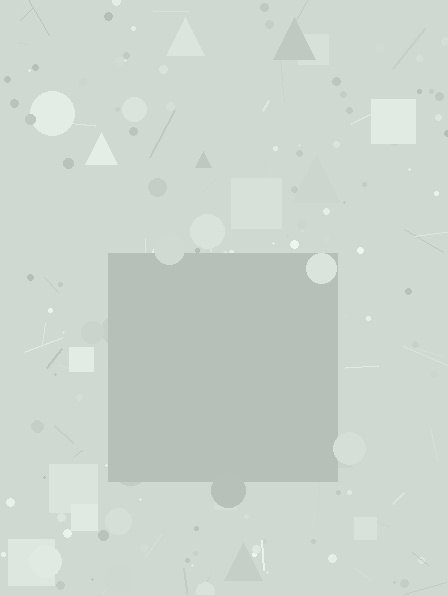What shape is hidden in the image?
A square is hidden in the image.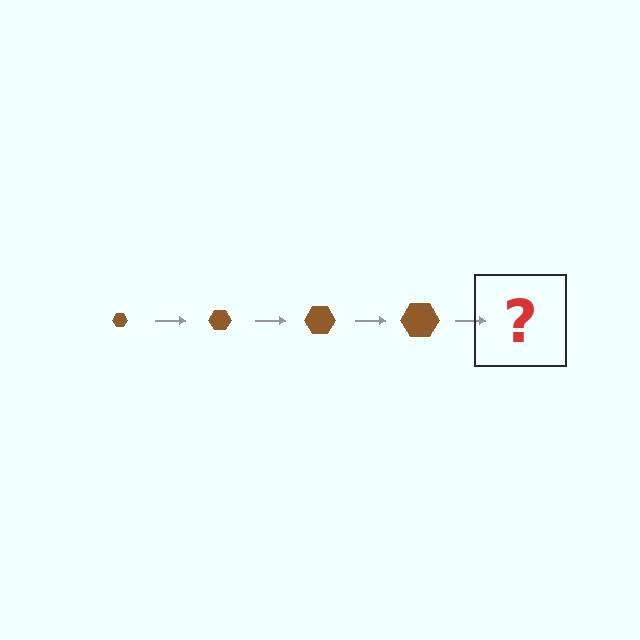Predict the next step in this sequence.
The next step is a brown hexagon, larger than the previous one.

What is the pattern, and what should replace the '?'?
The pattern is that the hexagon gets progressively larger each step. The '?' should be a brown hexagon, larger than the previous one.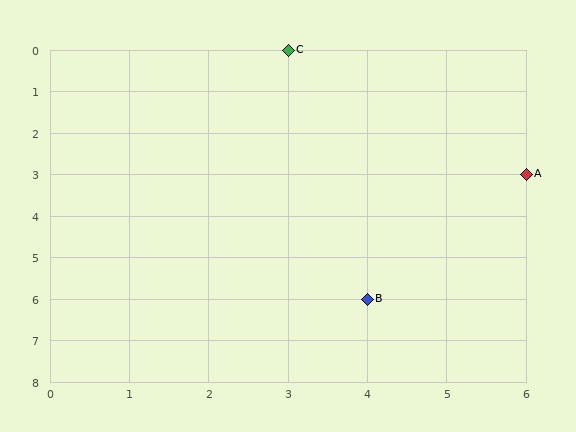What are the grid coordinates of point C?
Point C is at grid coordinates (3, 0).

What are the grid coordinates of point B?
Point B is at grid coordinates (4, 6).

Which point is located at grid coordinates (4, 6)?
Point B is at (4, 6).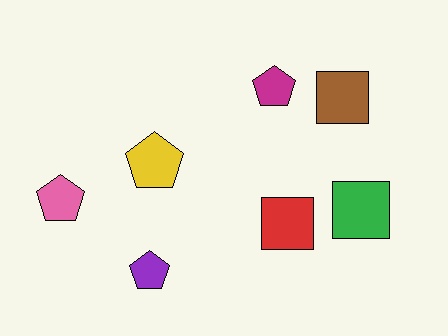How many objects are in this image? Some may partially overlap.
There are 7 objects.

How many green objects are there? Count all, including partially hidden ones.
There is 1 green object.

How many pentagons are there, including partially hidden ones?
There are 4 pentagons.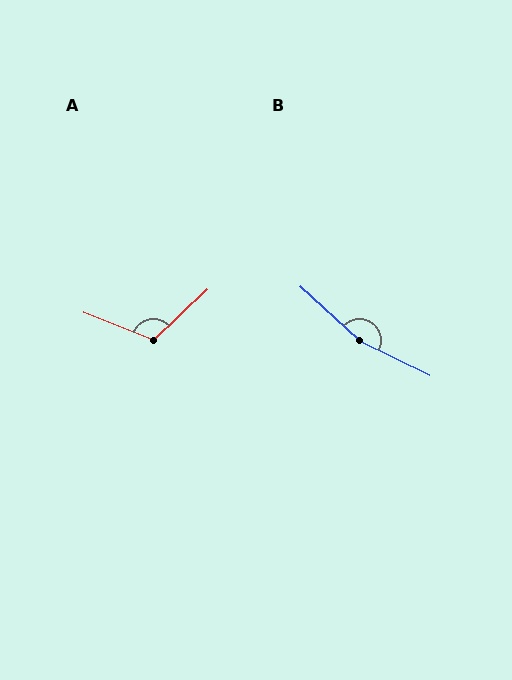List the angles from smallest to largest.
A (115°), B (163°).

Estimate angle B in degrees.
Approximately 163 degrees.